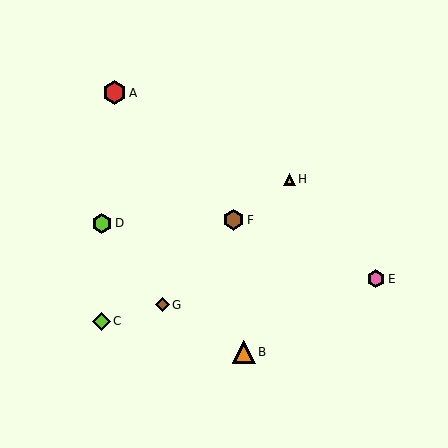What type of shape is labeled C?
Shape C is a lime diamond.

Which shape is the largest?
The red hexagon (labeled A) is the largest.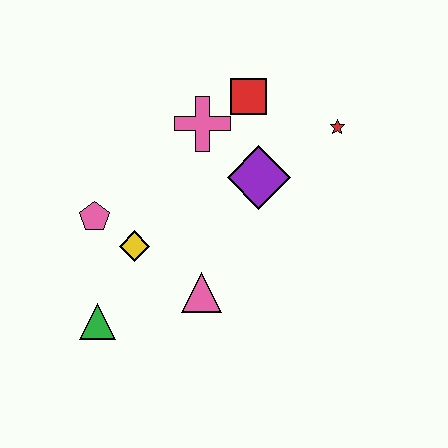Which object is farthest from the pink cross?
The green triangle is farthest from the pink cross.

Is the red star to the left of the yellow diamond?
No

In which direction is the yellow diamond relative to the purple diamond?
The yellow diamond is to the left of the purple diamond.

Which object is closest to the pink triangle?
The yellow diamond is closest to the pink triangle.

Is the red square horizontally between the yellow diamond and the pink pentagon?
No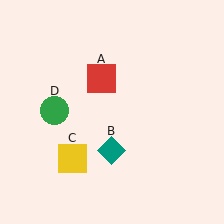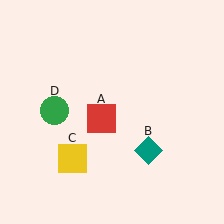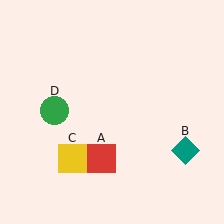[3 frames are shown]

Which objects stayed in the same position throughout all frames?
Yellow square (object C) and green circle (object D) remained stationary.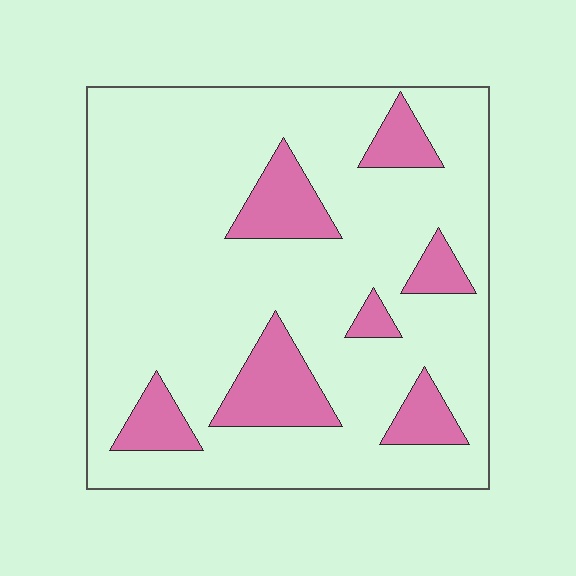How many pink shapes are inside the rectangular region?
7.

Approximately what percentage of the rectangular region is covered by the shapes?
Approximately 20%.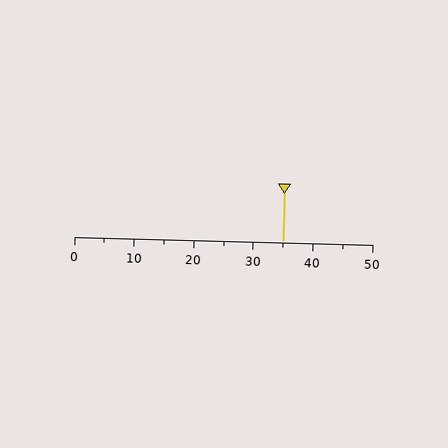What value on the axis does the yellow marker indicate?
The marker indicates approximately 35.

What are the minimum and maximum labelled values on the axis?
The axis runs from 0 to 50.